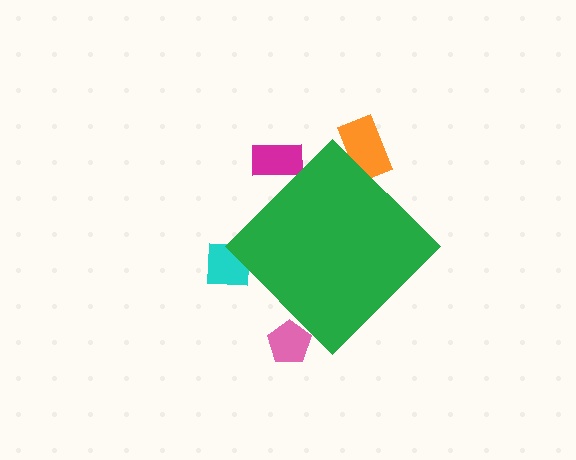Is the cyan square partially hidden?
Yes, the cyan square is partially hidden behind the green diamond.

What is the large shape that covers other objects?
A green diamond.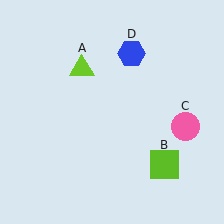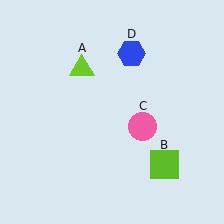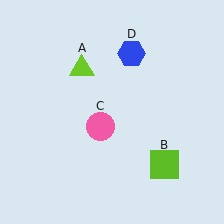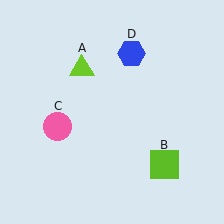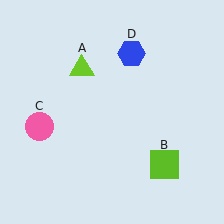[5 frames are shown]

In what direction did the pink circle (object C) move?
The pink circle (object C) moved left.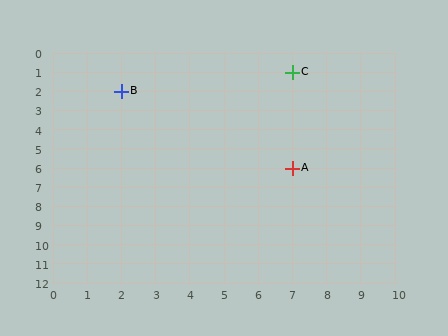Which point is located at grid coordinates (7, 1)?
Point C is at (7, 1).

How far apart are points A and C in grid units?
Points A and C are 5 rows apart.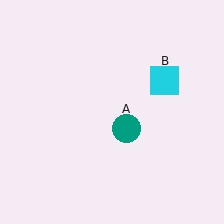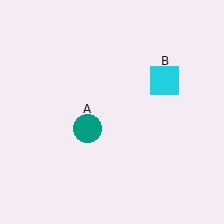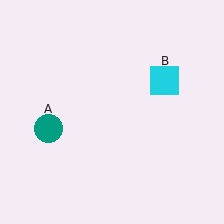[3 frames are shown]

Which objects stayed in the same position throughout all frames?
Cyan square (object B) remained stationary.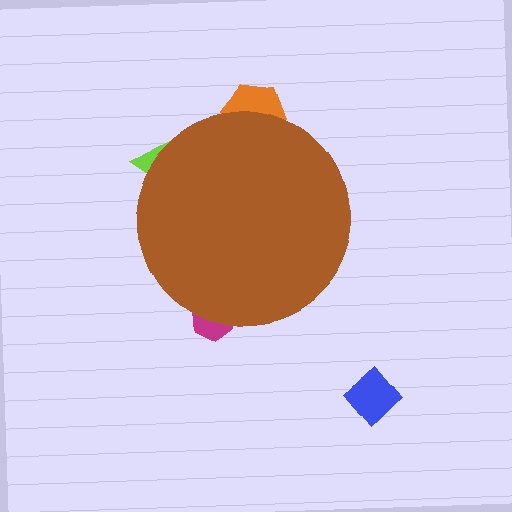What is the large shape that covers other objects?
A brown circle.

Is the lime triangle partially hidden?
Yes, the lime triangle is partially hidden behind the brown circle.